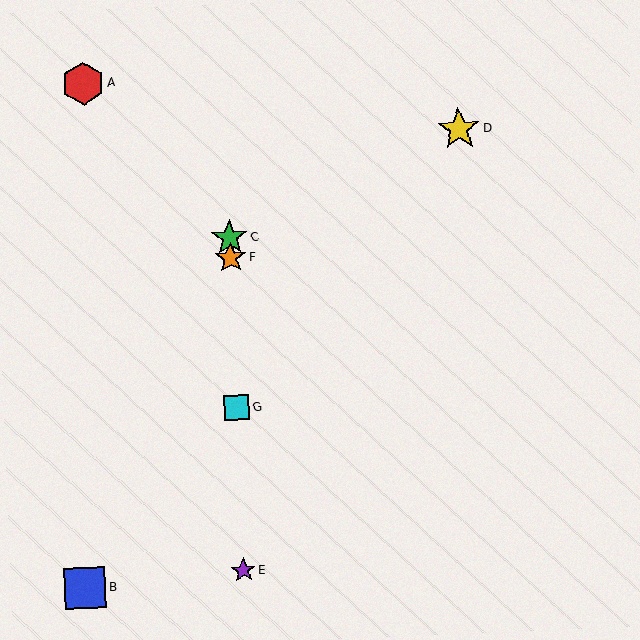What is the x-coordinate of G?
Object G is at x≈237.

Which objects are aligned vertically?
Objects C, E, F, G are aligned vertically.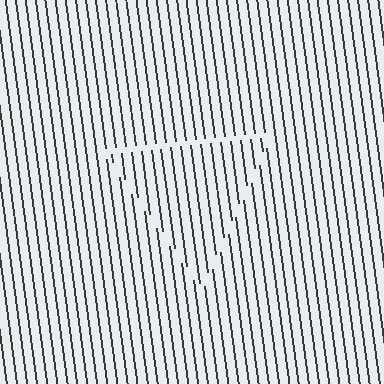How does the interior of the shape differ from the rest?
The interior of the shape contains the same grating, shifted by half a period — the contour is defined by the phase discontinuity where line-ends from the inner and outer gratings abut.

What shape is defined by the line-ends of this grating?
An illusory triangle. The interior of the shape contains the same grating, shifted by half a period — the contour is defined by the phase discontinuity where line-ends from the inner and outer gratings abut.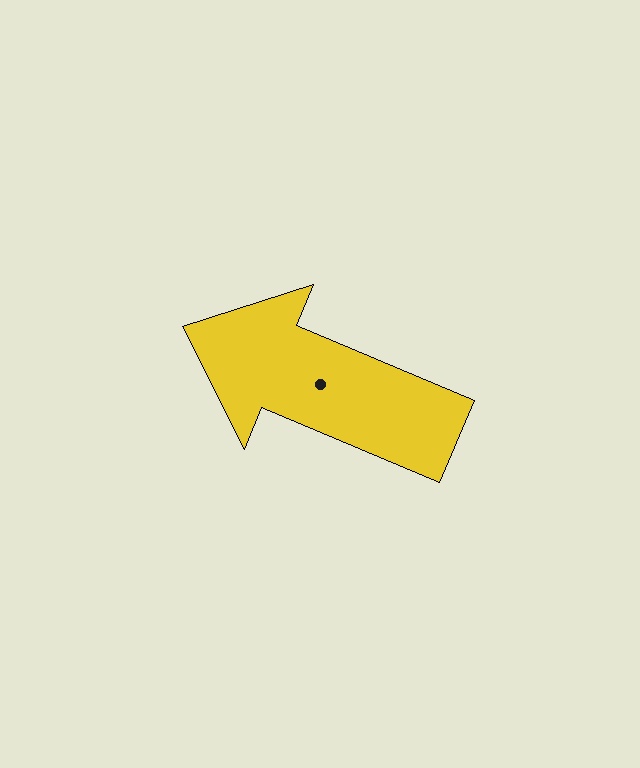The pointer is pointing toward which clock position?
Roughly 10 o'clock.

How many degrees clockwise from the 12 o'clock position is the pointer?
Approximately 293 degrees.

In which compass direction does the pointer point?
Northwest.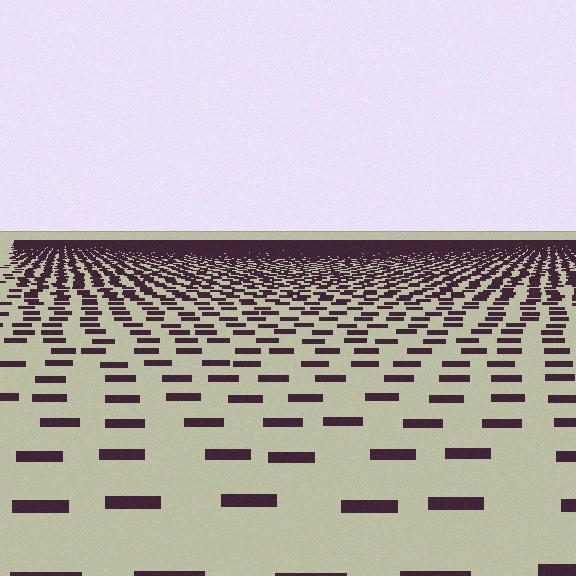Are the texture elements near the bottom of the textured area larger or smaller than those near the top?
Larger. Near the bottom, elements are closer to the viewer and appear at a bigger on-screen size.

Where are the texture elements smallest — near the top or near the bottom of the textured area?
Near the top.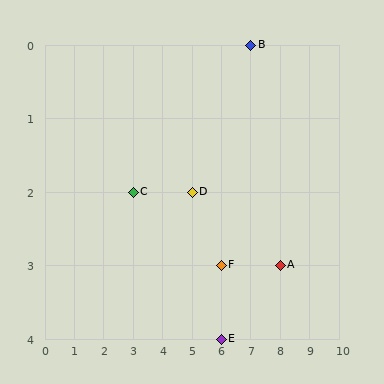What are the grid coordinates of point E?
Point E is at grid coordinates (6, 4).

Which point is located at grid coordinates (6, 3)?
Point F is at (6, 3).